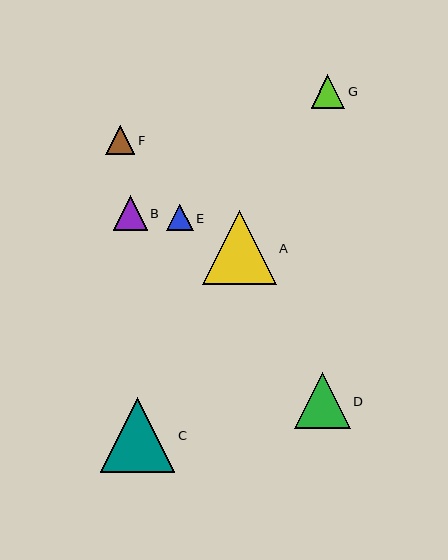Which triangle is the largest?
Triangle C is the largest with a size of approximately 74 pixels.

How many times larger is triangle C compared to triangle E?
Triangle C is approximately 2.8 times the size of triangle E.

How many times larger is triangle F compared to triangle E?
Triangle F is approximately 1.1 times the size of triangle E.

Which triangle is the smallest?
Triangle E is the smallest with a size of approximately 26 pixels.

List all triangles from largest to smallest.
From largest to smallest: C, A, D, B, G, F, E.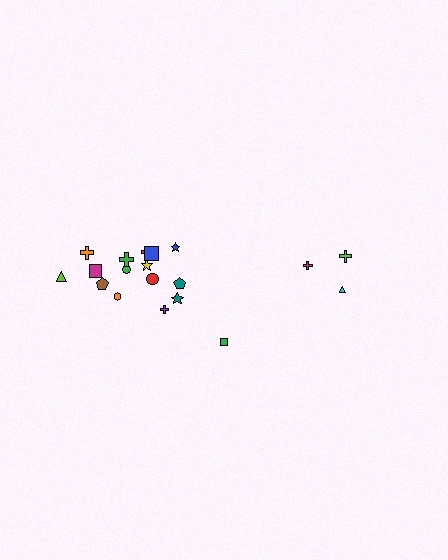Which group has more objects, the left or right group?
The left group.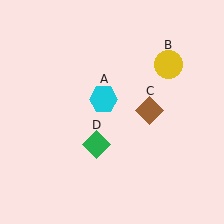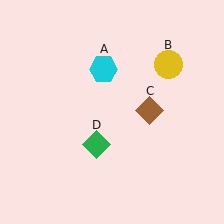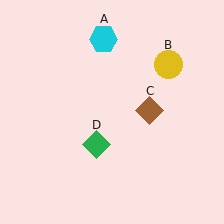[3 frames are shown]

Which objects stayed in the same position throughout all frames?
Yellow circle (object B) and brown diamond (object C) and green diamond (object D) remained stationary.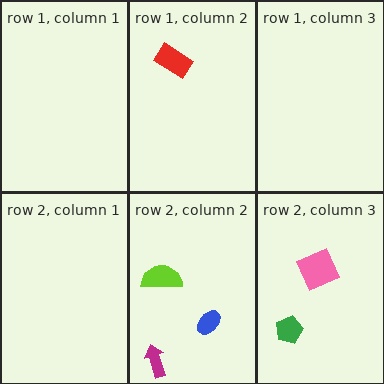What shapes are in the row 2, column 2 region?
The lime semicircle, the magenta arrow, the blue ellipse.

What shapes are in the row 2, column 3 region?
The green pentagon, the pink square.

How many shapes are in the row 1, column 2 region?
1.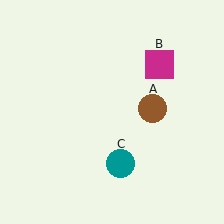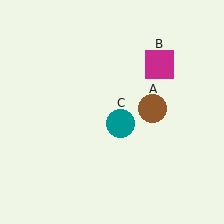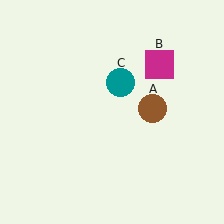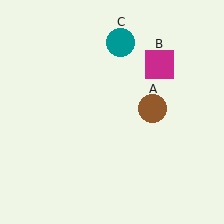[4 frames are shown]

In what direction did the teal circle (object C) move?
The teal circle (object C) moved up.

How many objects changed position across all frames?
1 object changed position: teal circle (object C).